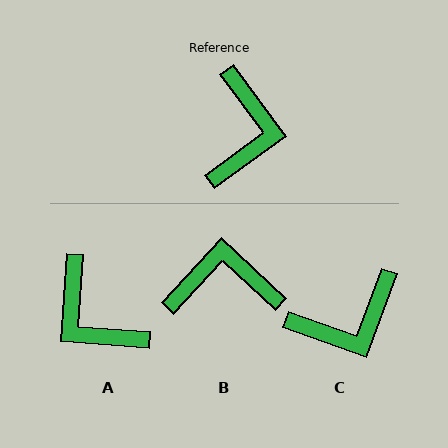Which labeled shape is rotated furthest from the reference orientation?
A, about 130 degrees away.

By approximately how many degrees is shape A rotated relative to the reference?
Approximately 130 degrees clockwise.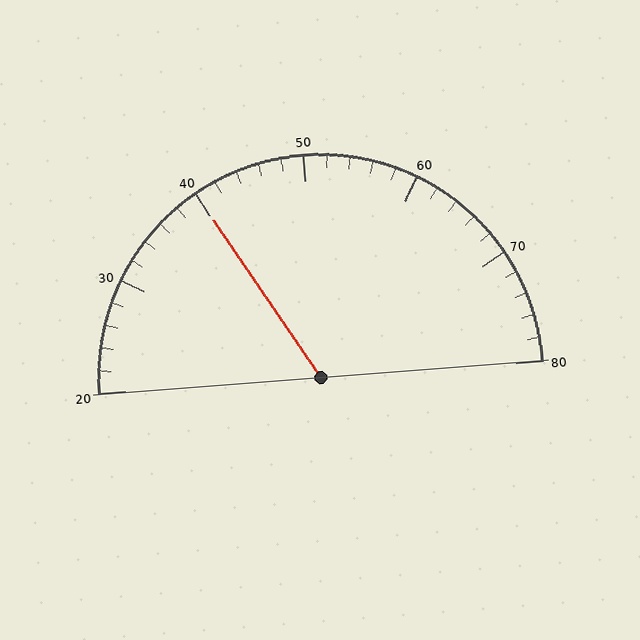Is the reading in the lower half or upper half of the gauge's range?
The reading is in the lower half of the range (20 to 80).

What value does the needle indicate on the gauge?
The needle indicates approximately 40.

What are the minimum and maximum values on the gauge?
The gauge ranges from 20 to 80.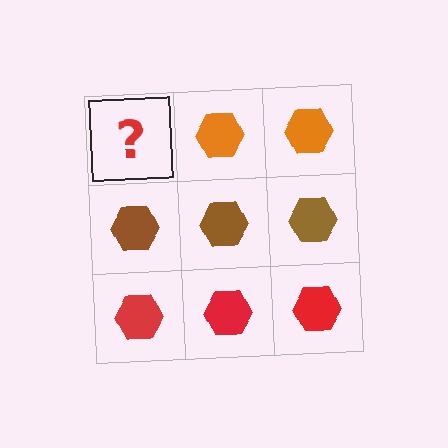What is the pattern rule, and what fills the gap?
The rule is that each row has a consistent color. The gap should be filled with an orange hexagon.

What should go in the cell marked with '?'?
The missing cell should contain an orange hexagon.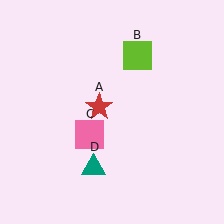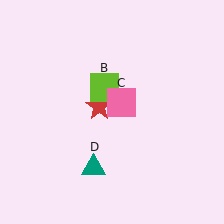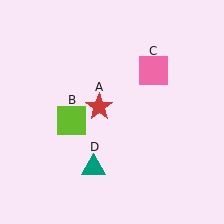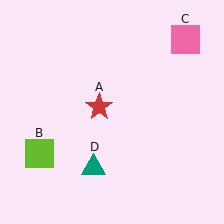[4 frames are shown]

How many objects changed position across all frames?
2 objects changed position: lime square (object B), pink square (object C).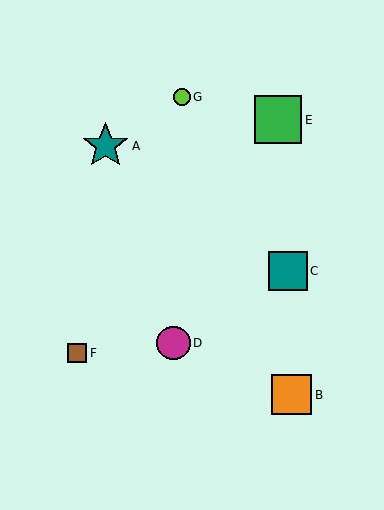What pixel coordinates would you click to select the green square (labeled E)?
Click at (278, 120) to select the green square E.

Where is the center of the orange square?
The center of the orange square is at (292, 395).